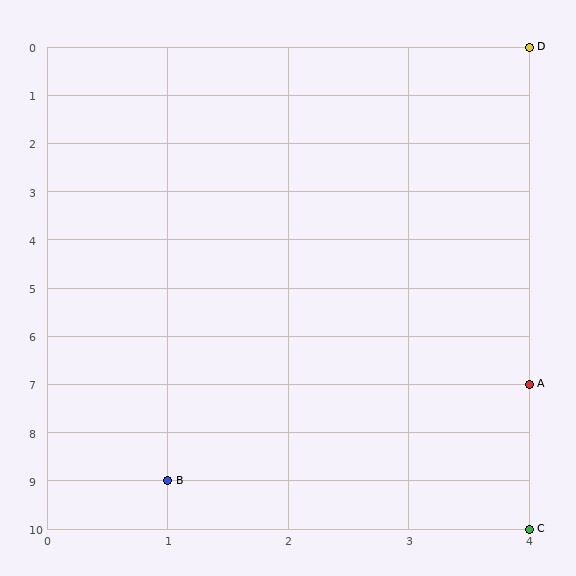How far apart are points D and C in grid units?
Points D and C are 10 rows apart.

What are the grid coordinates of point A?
Point A is at grid coordinates (4, 7).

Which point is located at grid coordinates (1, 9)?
Point B is at (1, 9).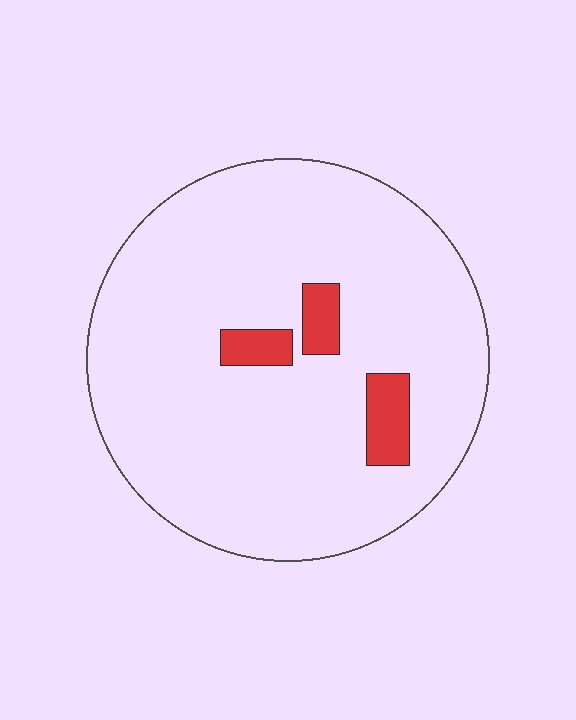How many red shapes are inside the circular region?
3.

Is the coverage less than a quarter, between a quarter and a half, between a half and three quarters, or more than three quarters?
Less than a quarter.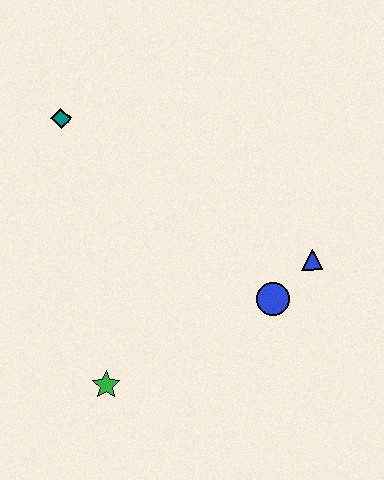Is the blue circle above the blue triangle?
No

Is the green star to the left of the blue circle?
Yes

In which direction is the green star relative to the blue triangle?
The green star is to the left of the blue triangle.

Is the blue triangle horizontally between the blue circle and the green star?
No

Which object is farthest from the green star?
The teal diamond is farthest from the green star.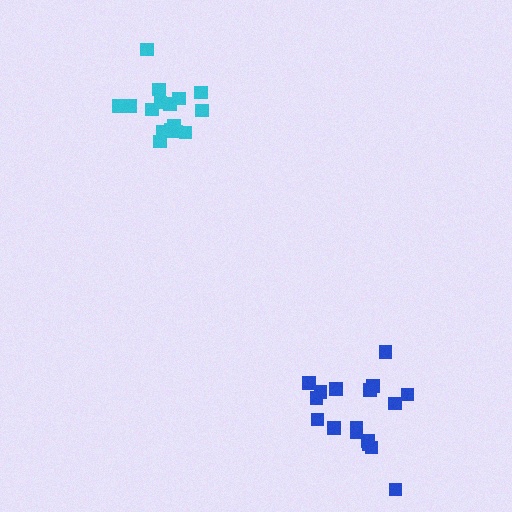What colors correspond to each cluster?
The clusters are colored: blue, cyan.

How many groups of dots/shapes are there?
There are 2 groups.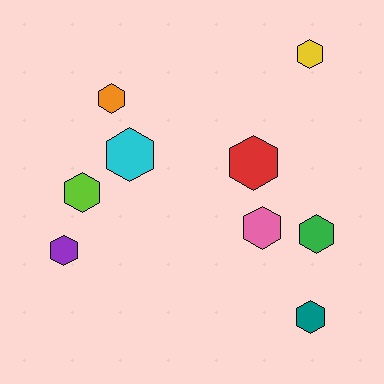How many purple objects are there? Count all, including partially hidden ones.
There is 1 purple object.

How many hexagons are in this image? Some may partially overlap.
There are 9 hexagons.